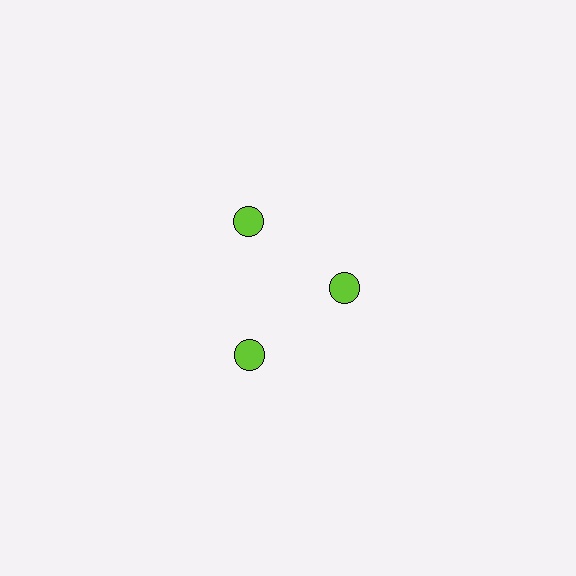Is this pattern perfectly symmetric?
No. The 3 lime circles are arranged in a ring, but one element near the 3 o'clock position is pulled inward toward the center, breaking the 3-fold rotational symmetry.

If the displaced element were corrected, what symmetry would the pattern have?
It would have 3-fold rotational symmetry — the pattern would map onto itself every 120 degrees.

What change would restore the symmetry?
The symmetry would be restored by moving it outward, back onto the ring so that all 3 circles sit at equal angles and equal distance from the center.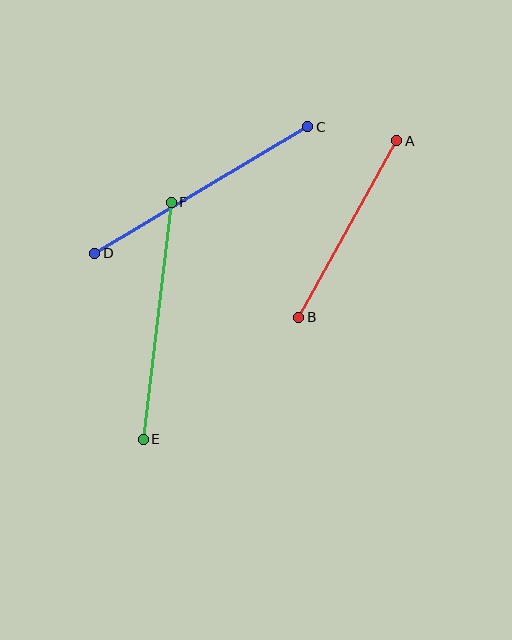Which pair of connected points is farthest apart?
Points C and D are farthest apart.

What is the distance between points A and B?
The distance is approximately 202 pixels.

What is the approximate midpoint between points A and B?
The midpoint is at approximately (348, 229) pixels.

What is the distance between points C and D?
The distance is approximately 248 pixels.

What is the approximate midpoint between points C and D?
The midpoint is at approximately (201, 190) pixels.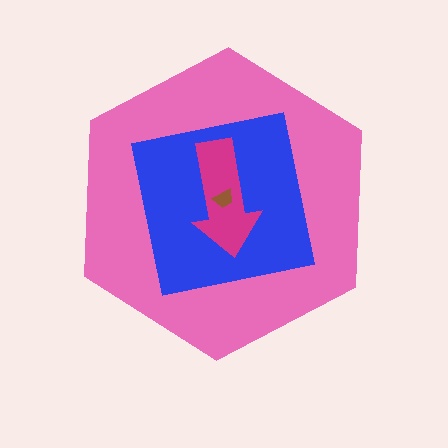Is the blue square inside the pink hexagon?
Yes.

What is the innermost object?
The brown trapezoid.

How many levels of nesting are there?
4.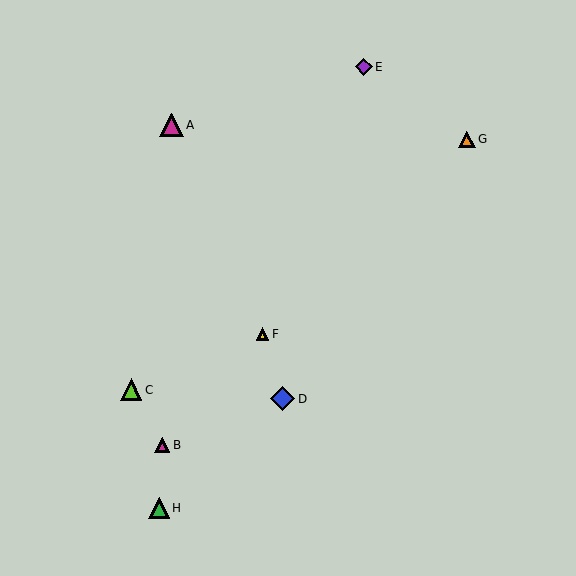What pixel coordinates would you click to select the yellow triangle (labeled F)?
Click at (263, 334) to select the yellow triangle F.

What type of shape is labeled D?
Shape D is a blue diamond.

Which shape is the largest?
The blue diamond (labeled D) is the largest.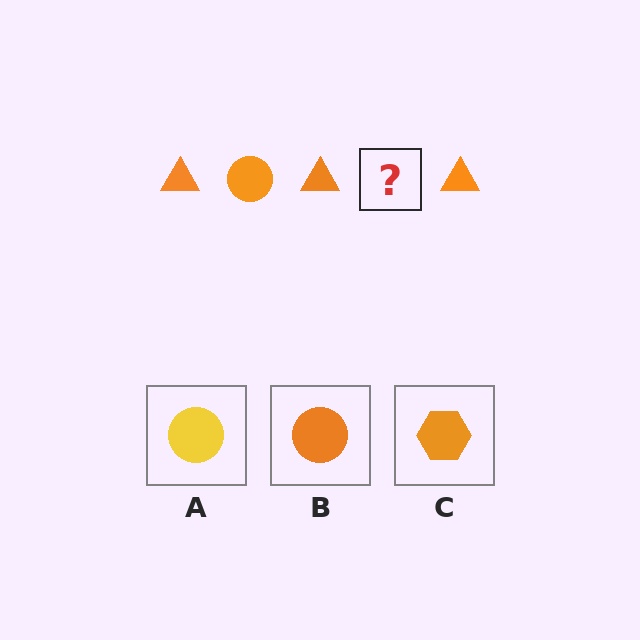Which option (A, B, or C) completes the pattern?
B.